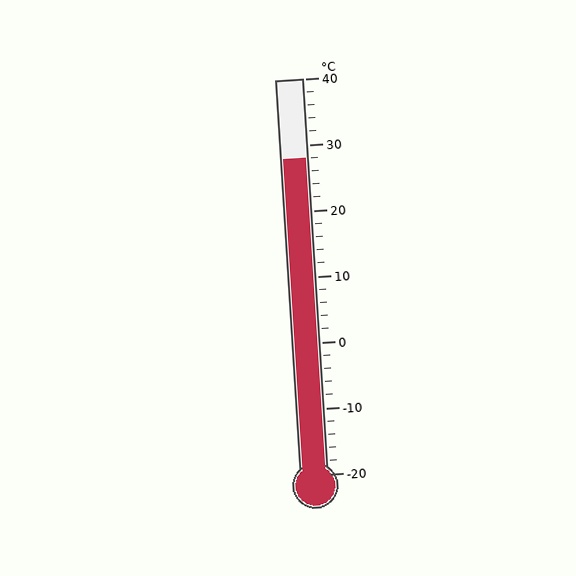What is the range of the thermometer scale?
The thermometer scale ranges from -20°C to 40°C.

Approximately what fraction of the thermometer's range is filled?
The thermometer is filled to approximately 80% of its range.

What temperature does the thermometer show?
The thermometer shows approximately 28°C.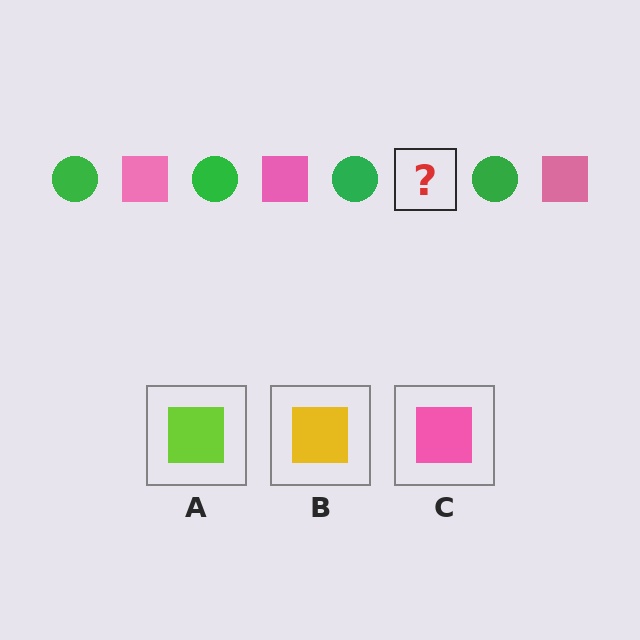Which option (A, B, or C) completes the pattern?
C.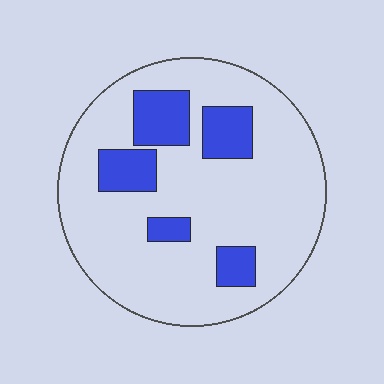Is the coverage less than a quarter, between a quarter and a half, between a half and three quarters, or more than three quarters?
Less than a quarter.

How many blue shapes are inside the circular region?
5.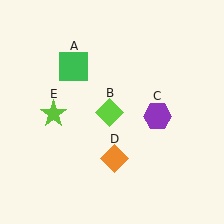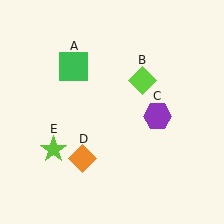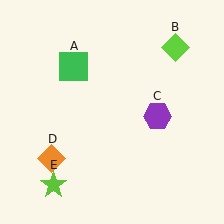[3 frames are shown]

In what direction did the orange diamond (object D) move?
The orange diamond (object D) moved left.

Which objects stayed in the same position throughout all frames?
Green square (object A) and purple hexagon (object C) remained stationary.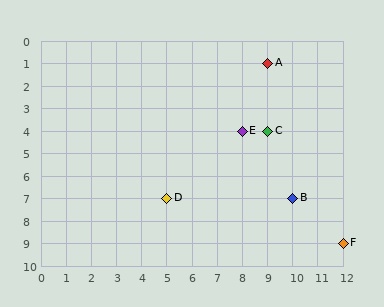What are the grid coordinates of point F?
Point F is at grid coordinates (12, 9).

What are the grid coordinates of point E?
Point E is at grid coordinates (8, 4).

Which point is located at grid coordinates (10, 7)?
Point B is at (10, 7).